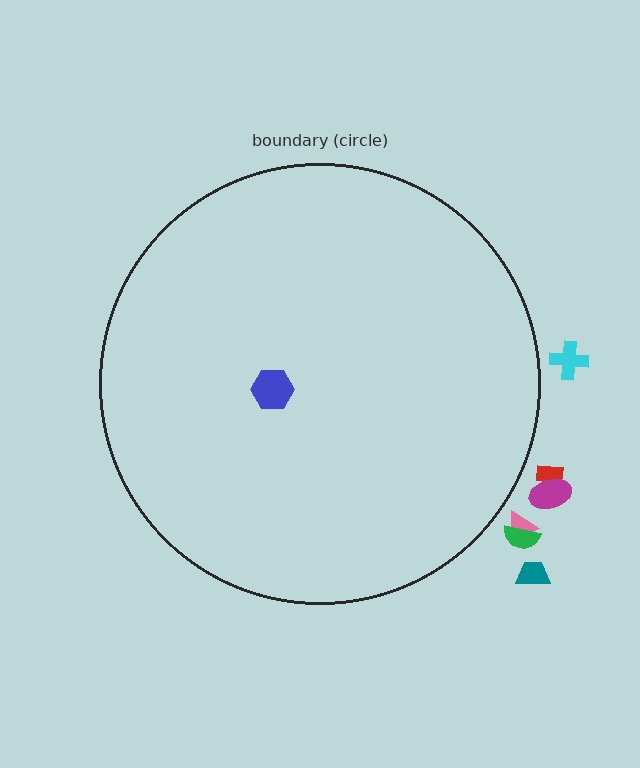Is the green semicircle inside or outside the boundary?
Outside.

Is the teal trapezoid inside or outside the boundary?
Outside.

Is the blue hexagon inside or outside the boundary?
Inside.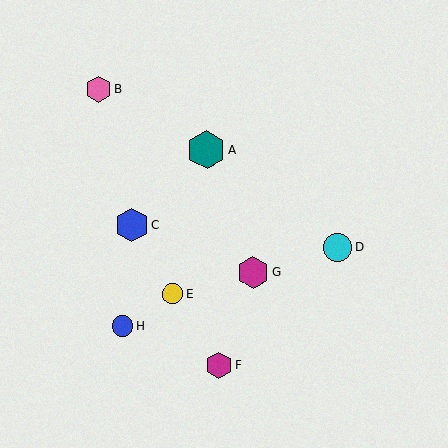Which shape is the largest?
The teal hexagon (labeled A) is the largest.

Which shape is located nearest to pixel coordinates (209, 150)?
The teal hexagon (labeled A) at (207, 150) is nearest to that location.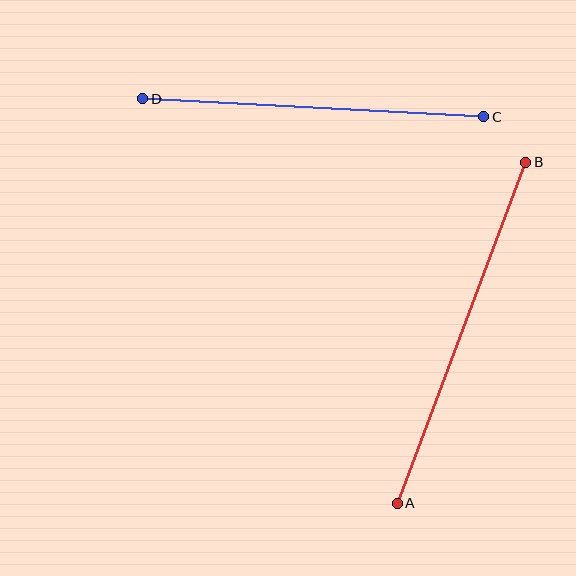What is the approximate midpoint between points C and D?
The midpoint is at approximately (313, 108) pixels.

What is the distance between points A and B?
The distance is approximately 364 pixels.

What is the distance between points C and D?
The distance is approximately 342 pixels.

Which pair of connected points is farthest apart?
Points A and B are farthest apart.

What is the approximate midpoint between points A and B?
The midpoint is at approximately (462, 333) pixels.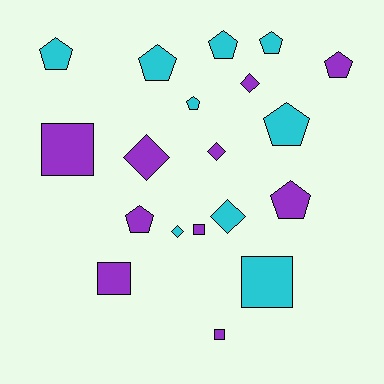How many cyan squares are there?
There is 1 cyan square.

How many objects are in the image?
There are 19 objects.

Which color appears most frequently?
Purple, with 10 objects.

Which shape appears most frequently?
Pentagon, with 9 objects.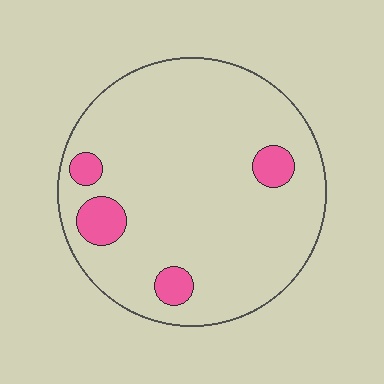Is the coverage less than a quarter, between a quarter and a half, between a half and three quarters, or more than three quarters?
Less than a quarter.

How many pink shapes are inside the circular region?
4.